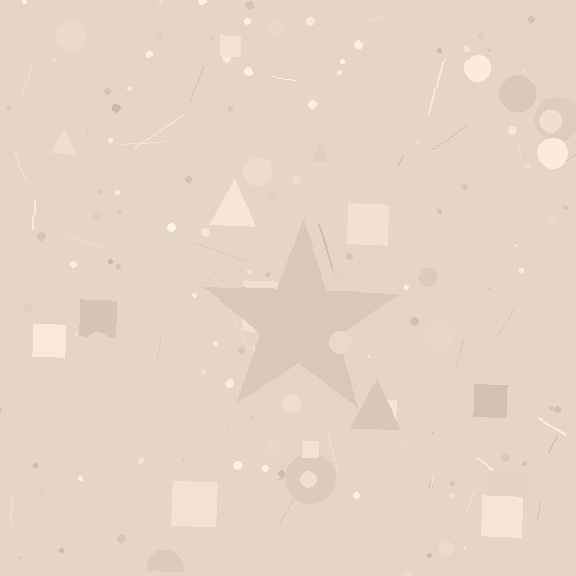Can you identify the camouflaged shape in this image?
The camouflaged shape is a star.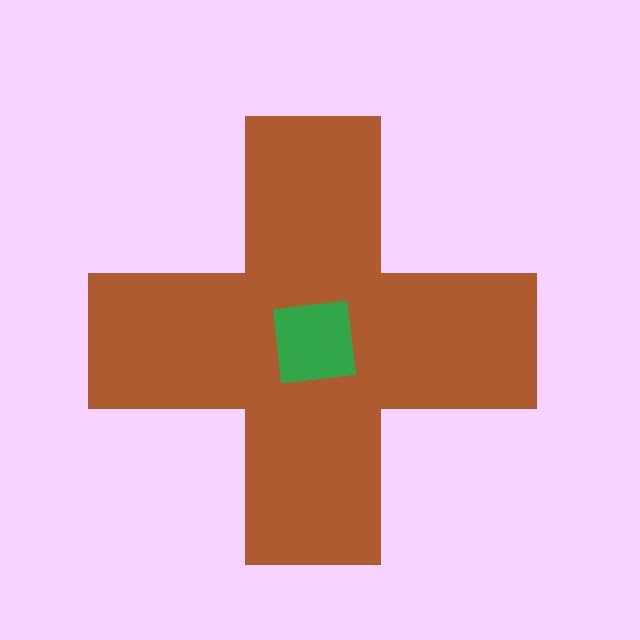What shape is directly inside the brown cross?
The green square.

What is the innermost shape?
The green square.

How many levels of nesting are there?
2.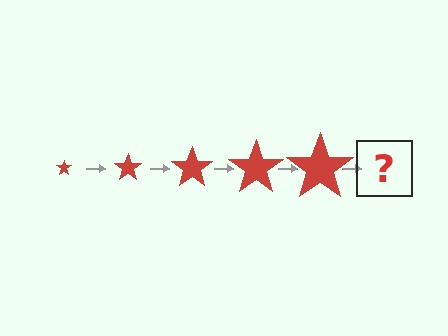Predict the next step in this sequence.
The next step is a red star, larger than the previous one.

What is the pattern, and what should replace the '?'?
The pattern is that the star gets progressively larger each step. The '?' should be a red star, larger than the previous one.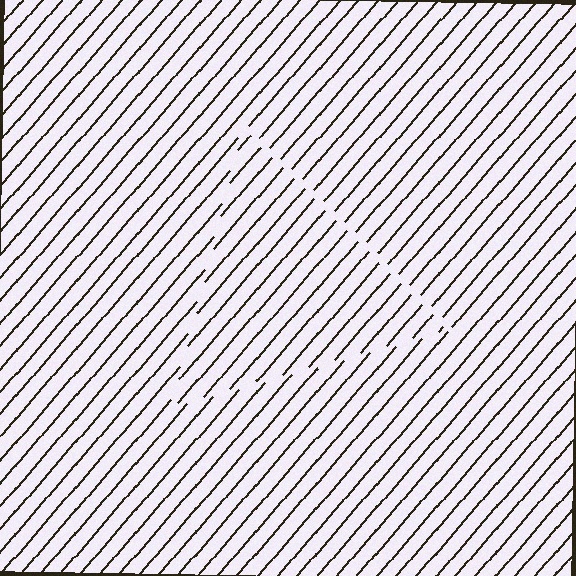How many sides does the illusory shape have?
3 sides — the line-ends trace a triangle.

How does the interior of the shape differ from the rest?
The interior of the shape contains the same grating, shifted by half a period — the contour is defined by the phase discontinuity where line-ends from the inner and outer gratings abut.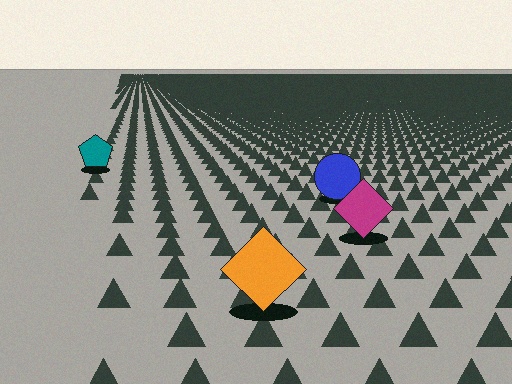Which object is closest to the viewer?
The orange diamond is closest. The texture marks near it are larger and more spread out.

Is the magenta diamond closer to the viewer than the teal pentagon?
Yes. The magenta diamond is closer — you can tell from the texture gradient: the ground texture is coarser near it.